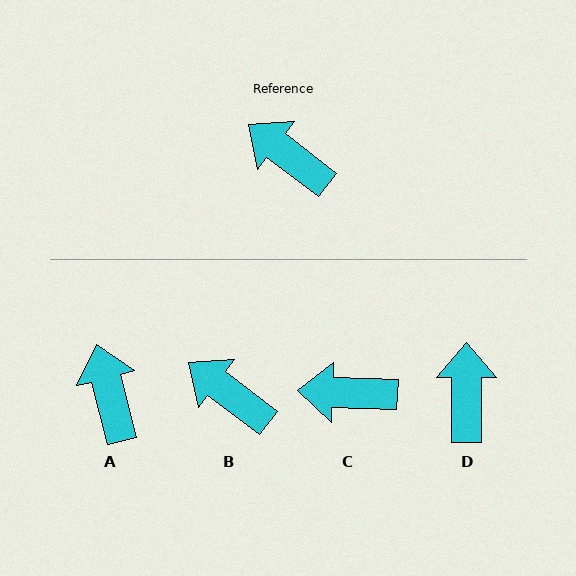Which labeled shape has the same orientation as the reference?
B.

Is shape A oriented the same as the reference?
No, it is off by about 38 degrees.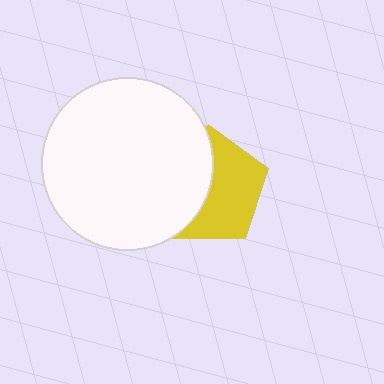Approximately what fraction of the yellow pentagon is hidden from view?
Roughly 45% of the yellow pentagon is hidden behind the white circle.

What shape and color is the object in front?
The object in front is a white circle.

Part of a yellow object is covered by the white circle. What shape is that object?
It is a pentagon.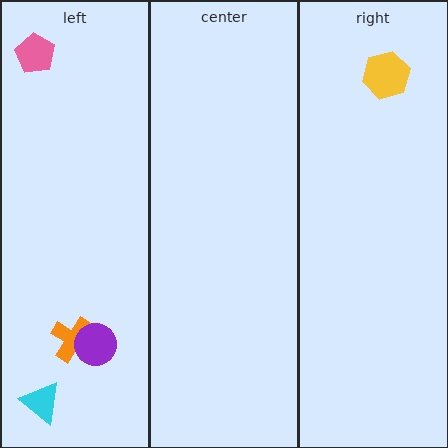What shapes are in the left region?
The orange cross, the purple circle, the cyan triangle, the pink pentagon.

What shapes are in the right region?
The yellow hexagon.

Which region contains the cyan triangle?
The left region.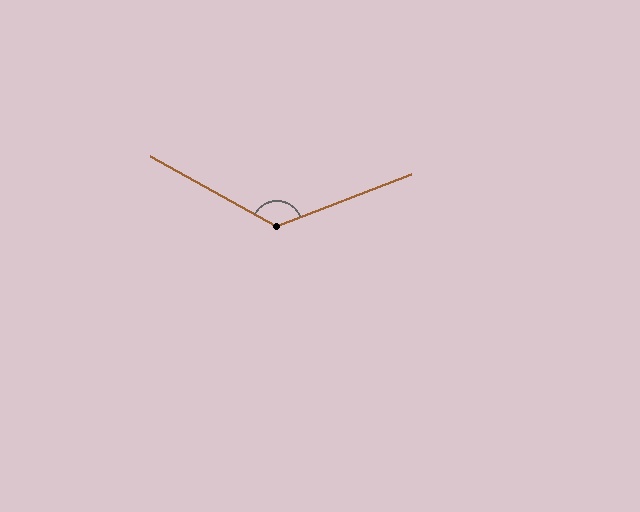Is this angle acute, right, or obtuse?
It is obtuse.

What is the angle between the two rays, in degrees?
Approximately 130 degrees.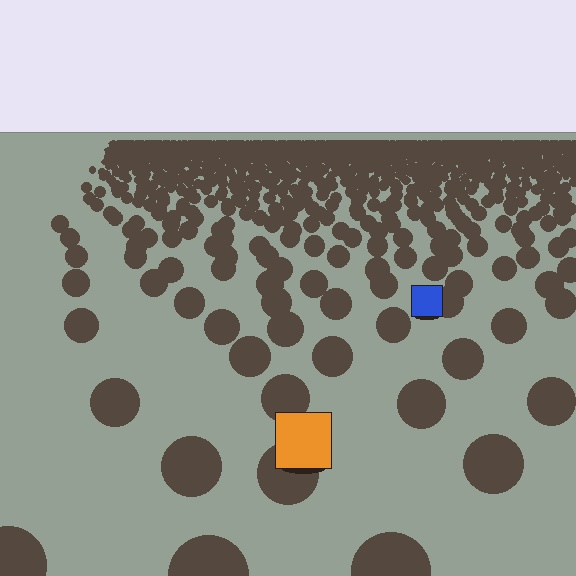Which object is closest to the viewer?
The orange square is closest. The texture marks near it are larger and more spread out.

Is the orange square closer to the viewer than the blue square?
Yes. The orange square is closer — you can tell from the texture gradient: the ground texture is coarser near it.